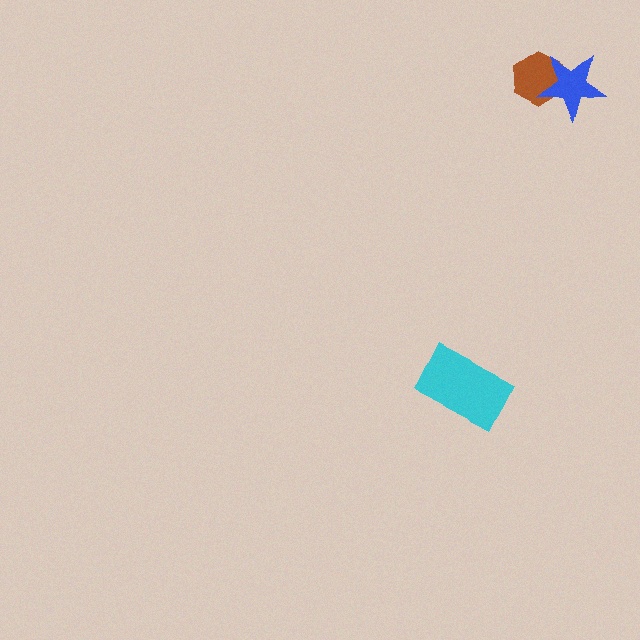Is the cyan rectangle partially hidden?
No, no other shape covers it.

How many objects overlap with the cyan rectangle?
0 objects overlap with the cyan rectangle.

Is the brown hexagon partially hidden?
Yes, it is partially covered by another shape.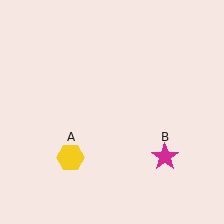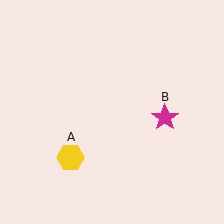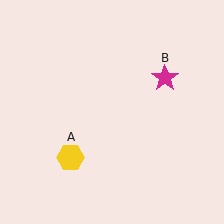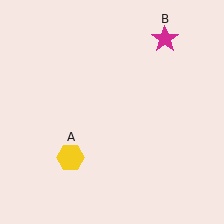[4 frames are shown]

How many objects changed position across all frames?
1 object changed position: magenta star (object B).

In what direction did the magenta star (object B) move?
The magenta star (object B) moved up.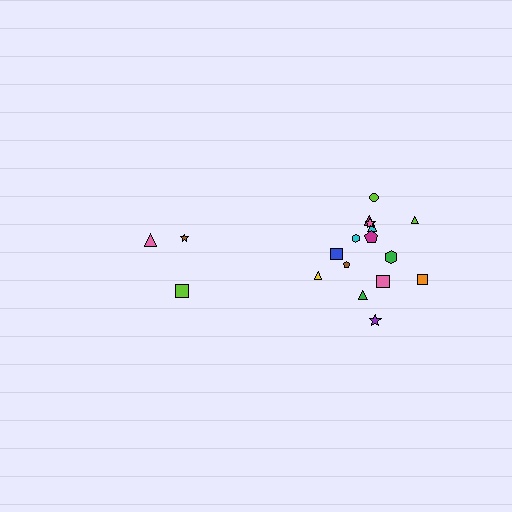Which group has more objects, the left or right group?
The right group.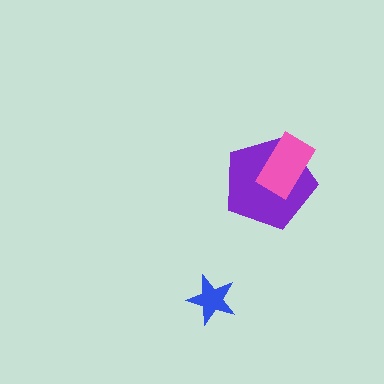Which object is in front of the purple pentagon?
The pink rectangle is in front of the purple pentagon.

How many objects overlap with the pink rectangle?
1 object overlaps with the pink rectangle.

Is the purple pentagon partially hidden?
Yes, it is partially covered by another shape.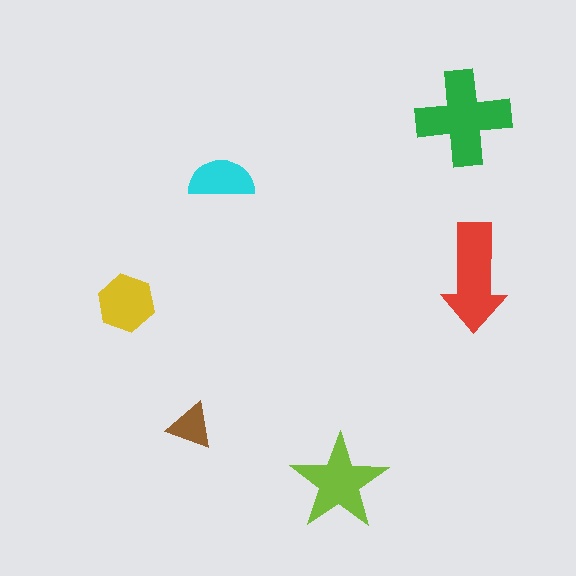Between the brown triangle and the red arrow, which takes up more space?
The red arrow.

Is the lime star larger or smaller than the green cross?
Smaller.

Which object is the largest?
The green cross.